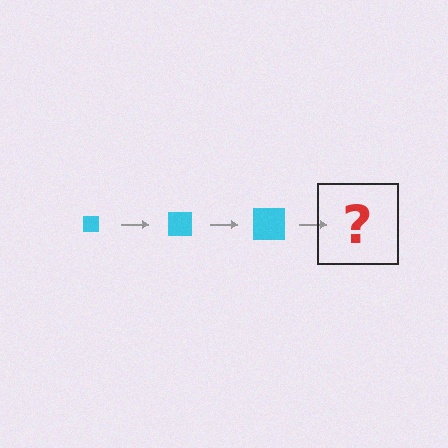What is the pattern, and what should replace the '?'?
The pattern is that the square gets progressively larger each step. The '?' should be a cyan square, larger than the previous one.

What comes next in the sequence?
The next element should be a cyan square, larger than the previous one.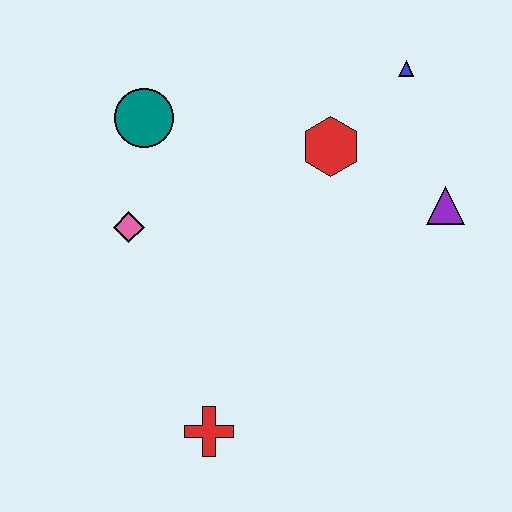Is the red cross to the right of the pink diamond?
Yes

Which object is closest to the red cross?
The pink diamond is closest to the red cross.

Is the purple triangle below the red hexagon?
Yes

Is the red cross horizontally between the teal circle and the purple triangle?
Yes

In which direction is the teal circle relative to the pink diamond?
The teal circle is above the pink diamond.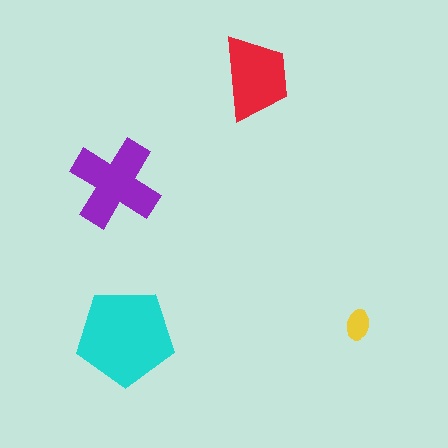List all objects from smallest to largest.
The yellow ellipse, the red trapezoid, the purple cross, the cyan pentagon.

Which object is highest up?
The red trapezoid is topmost.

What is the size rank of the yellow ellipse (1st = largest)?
4th.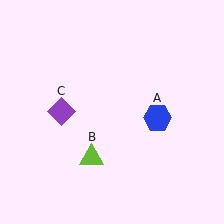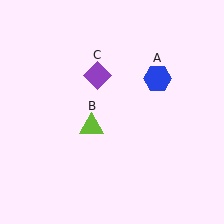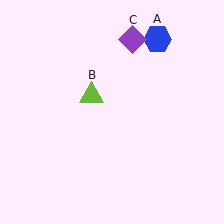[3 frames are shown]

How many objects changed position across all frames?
3 objects changed position: blue hexagon (object A), lime triangle (object B), purple diamond (object C).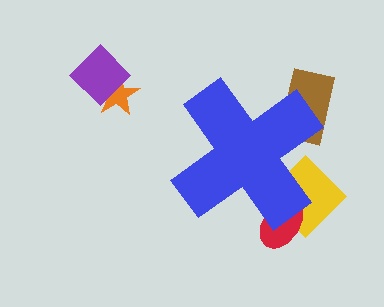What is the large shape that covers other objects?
A blue cross.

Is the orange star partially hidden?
No, the orange star is fully visible.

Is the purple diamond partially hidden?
No, the purple diamond is fully visible.